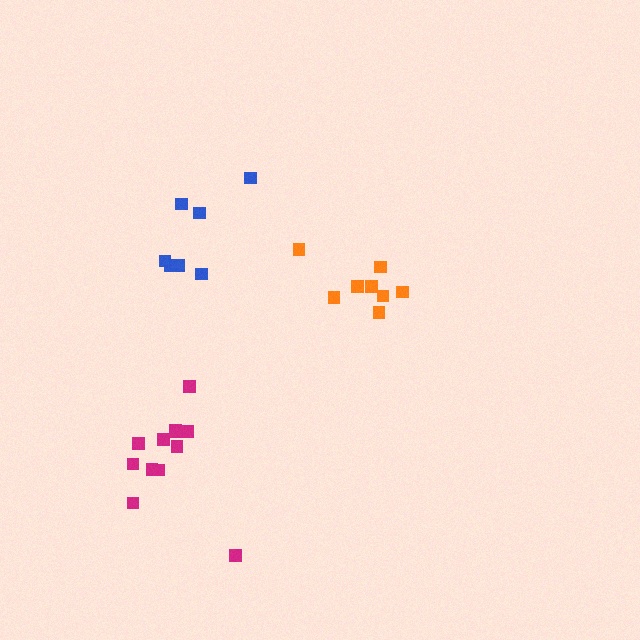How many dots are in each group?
Group 1: 8 dots, Group 2: 7 dots, Group 3: 12 dots (27 total).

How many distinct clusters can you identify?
There are 3 distinct clusters.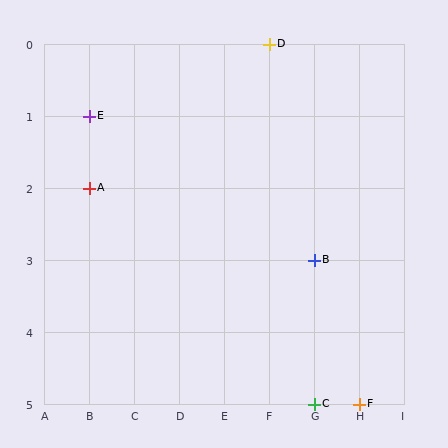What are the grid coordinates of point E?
Point E is at grid coordinates (B, 1).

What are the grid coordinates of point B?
Point B is at grid coordinates (G, 3).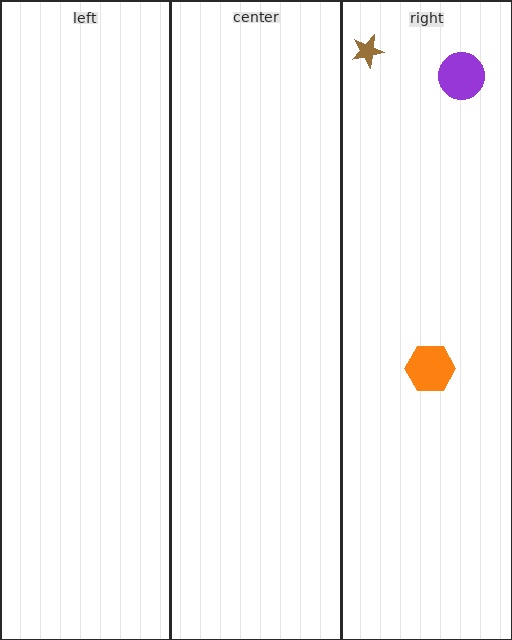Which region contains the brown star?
The right region.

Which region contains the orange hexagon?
The right region.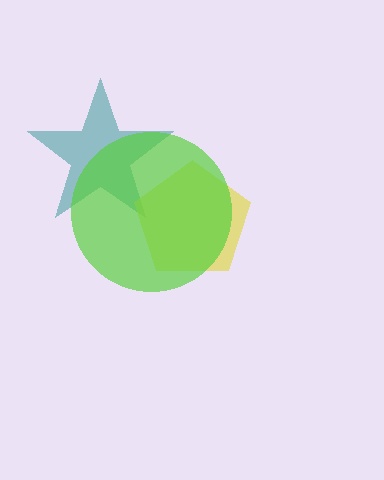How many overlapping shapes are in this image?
There are 3 overlapping shapes in the image.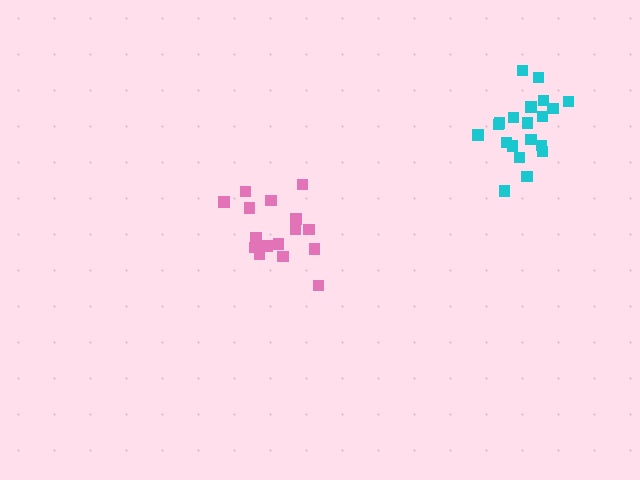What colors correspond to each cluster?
The clusters are colored: pink, cyan.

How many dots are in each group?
Group 1: 16 dots, Group 2: 20 dots (36 total).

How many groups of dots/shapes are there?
There are 2 groups.